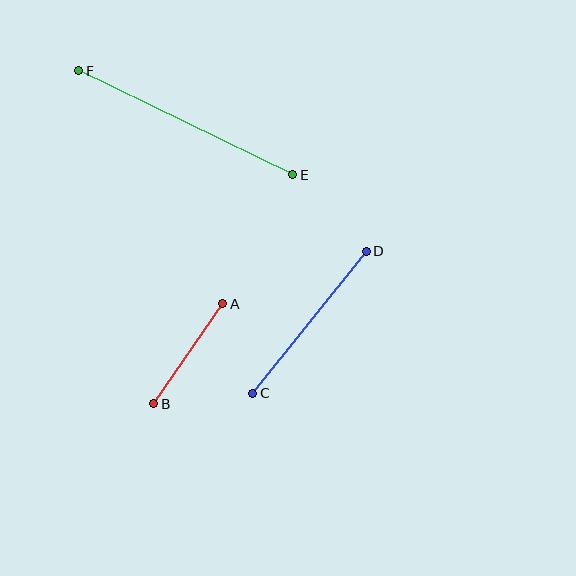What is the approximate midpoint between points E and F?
The midpoint is at approximately (186, 123) pixels.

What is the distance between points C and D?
The distance is approximately 182 pixels.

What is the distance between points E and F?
The distance is approximately 238 pixels.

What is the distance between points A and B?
The distance is approximately 121 pixels.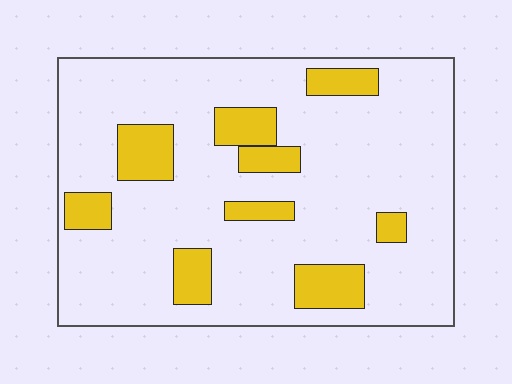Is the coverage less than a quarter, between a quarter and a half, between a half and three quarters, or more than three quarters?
Less than a quarter.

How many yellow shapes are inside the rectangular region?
9.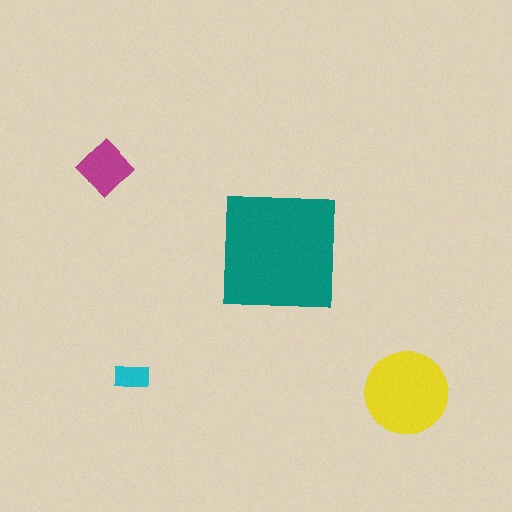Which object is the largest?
The teal square.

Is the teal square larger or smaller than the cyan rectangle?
Larger.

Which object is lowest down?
The yellow circle is bottommost.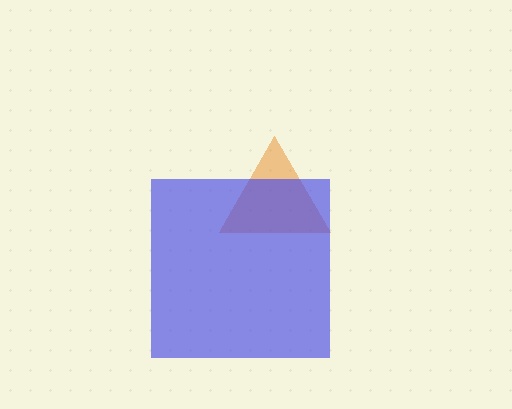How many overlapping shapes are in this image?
There are 2 overlapping shapes in the image.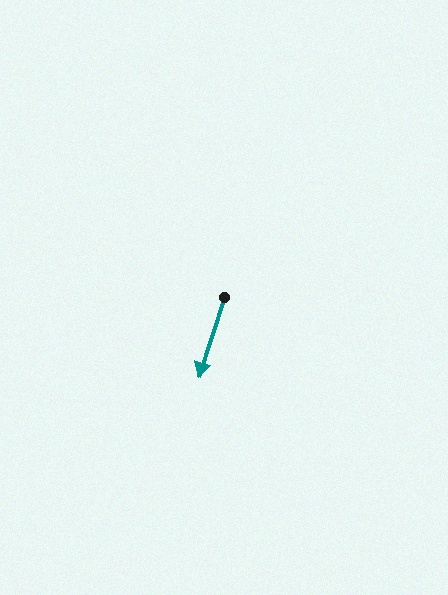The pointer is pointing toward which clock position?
Roughly 7 o'clock.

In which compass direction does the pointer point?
South.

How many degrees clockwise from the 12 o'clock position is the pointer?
Approximately 198 degrees.